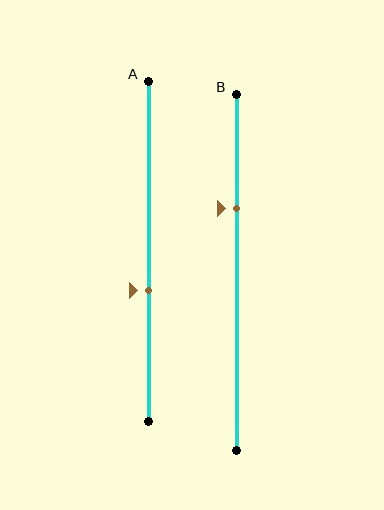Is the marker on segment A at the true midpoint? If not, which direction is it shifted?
No, the marker on segment A is shifted downward by about 11% of the segment length.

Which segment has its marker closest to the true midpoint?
Segment A has its marker closest to the true midpoint.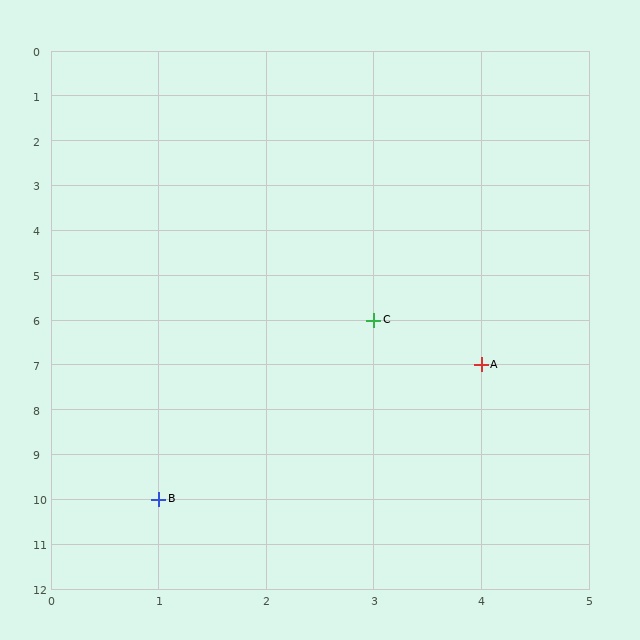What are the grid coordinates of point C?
Point C is at grid coordinates (3, 6).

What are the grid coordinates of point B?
Point B is at grid coordinates (1, 10).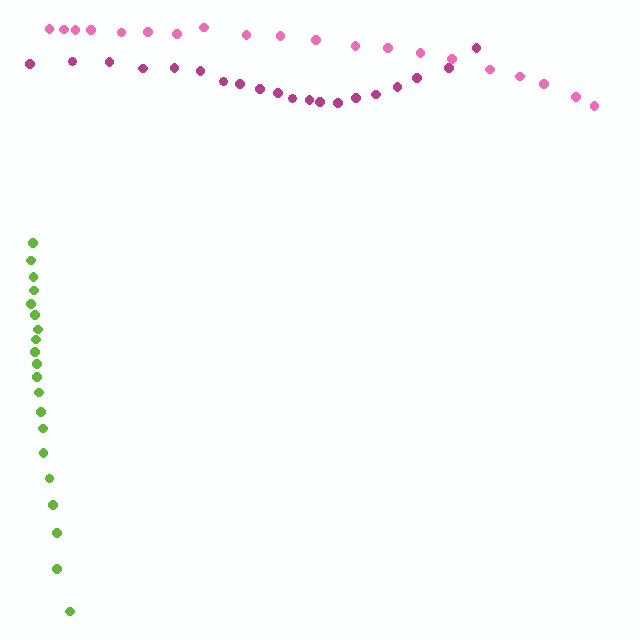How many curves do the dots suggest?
There are 3 distinct paths.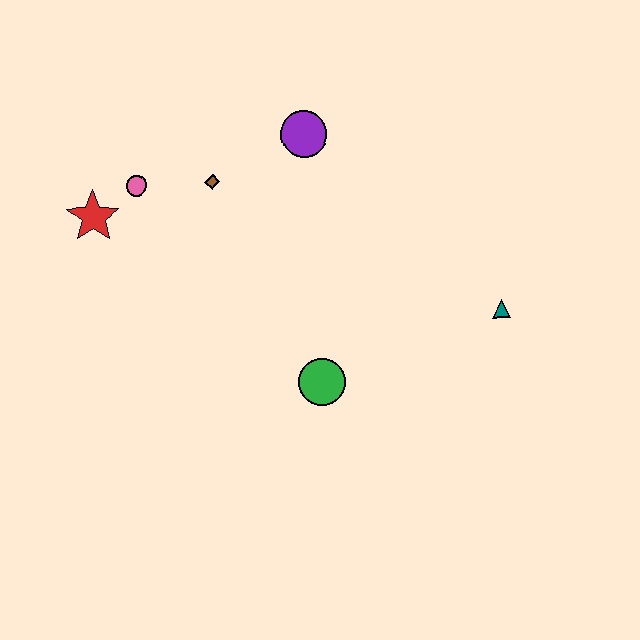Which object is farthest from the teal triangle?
The red star is farthest from the teal triangle.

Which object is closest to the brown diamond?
The pink circle is closest to the brown diamond.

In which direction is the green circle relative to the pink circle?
The green circle is below the pink circle.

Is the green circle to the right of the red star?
Yes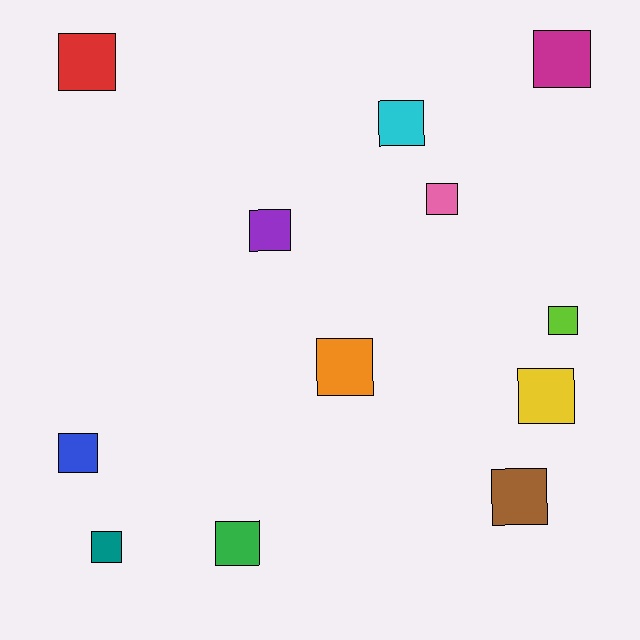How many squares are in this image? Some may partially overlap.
There are 12 squares.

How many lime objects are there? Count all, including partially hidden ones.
There is 1 lime object.